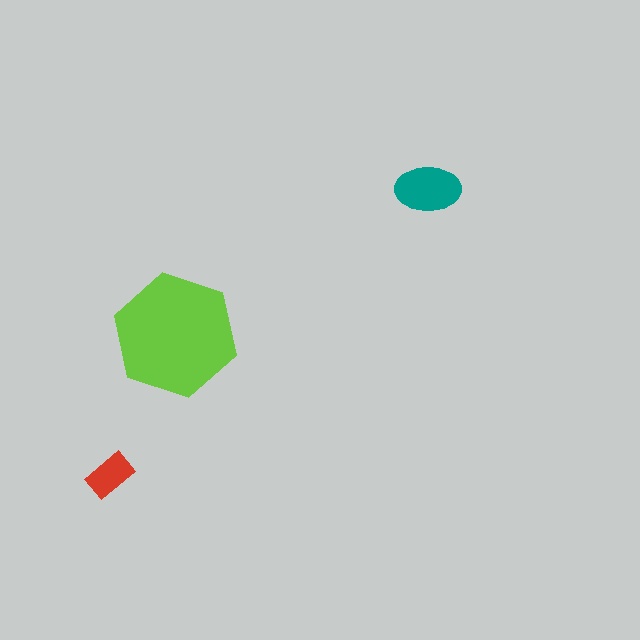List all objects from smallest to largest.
The red rectangle, the teal ellipse, the lime hexagon.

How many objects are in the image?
There are 3 objects in the image.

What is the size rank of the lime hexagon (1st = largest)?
1st.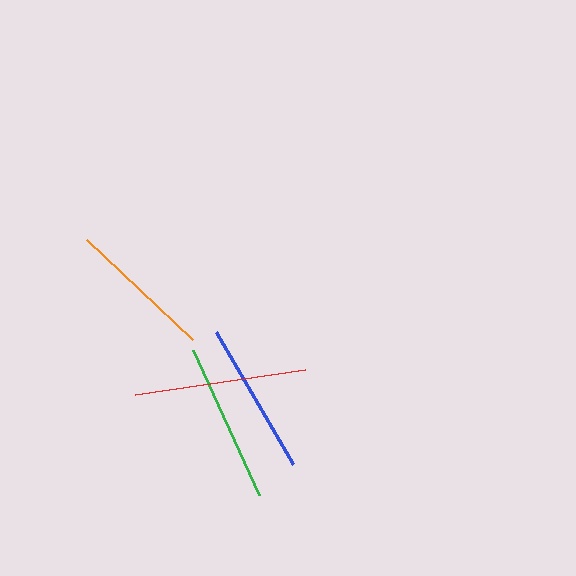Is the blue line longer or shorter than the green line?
The green line is longer than the blue line.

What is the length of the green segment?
The green segment is approximately 159 pixels long.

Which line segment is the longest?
The red line is the longest at approximately 172 pixels.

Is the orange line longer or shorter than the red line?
The red line is longer than the orange line.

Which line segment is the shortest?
The orange line is the shortest at approximately 146 pixels.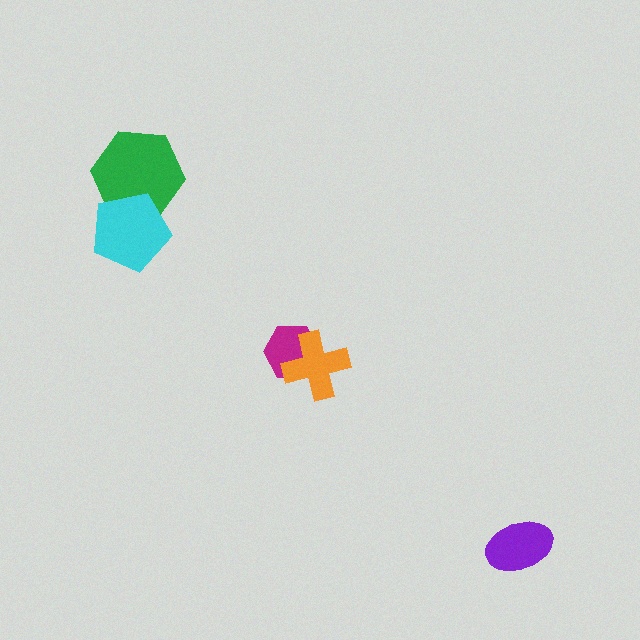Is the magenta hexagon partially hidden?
Yes, it is partially covered by another shape.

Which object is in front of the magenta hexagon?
The orange cross is in front of the magenta hexagon.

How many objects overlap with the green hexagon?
1 object overlaps with the green hexagon.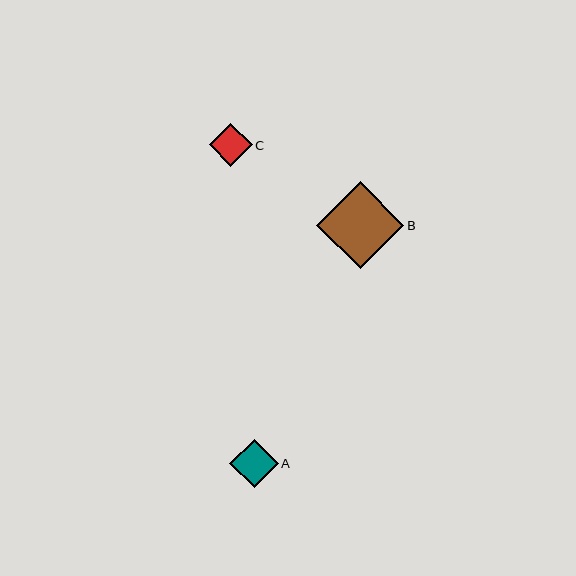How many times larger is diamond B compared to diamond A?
Diamond B is approximately 1.8 times the size of diamond A.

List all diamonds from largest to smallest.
From largest to smallest: B, A, C.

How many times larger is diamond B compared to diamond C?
Diamond B is approximately 2.0 times the size of diamond C.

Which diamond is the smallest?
Diamond C is the smallest with a size of approximately 43 pixels.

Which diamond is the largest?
Diamond B is the largest with a size of approximately 87 pixels.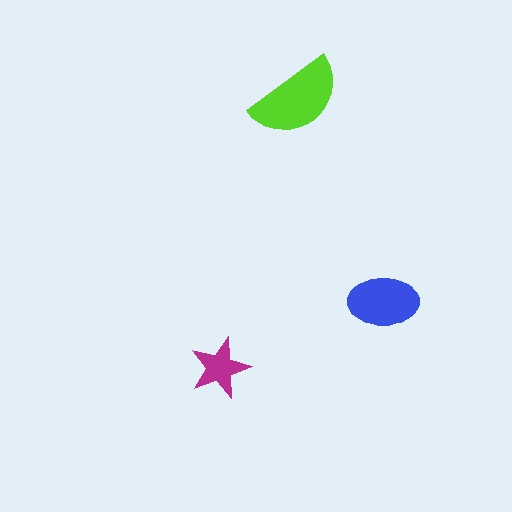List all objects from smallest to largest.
The magenta star, the blue ellipse, the lime semicircle.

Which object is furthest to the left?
The magenta star is leftmost.